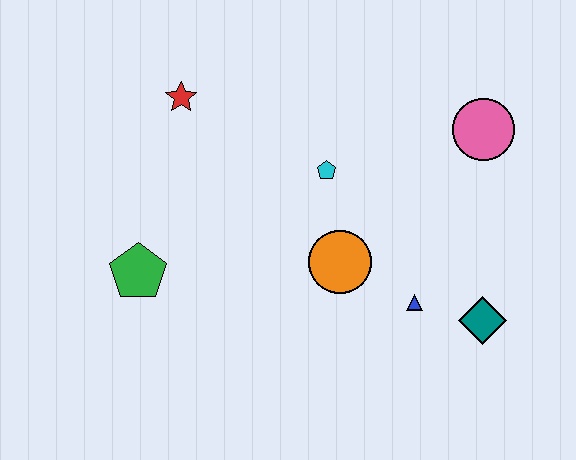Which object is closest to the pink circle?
The cyan pentagon is closest to the pink circle.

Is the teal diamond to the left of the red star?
No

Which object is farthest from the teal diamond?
The red star is farthest from the teal diamond.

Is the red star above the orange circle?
Yes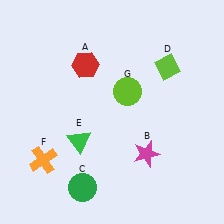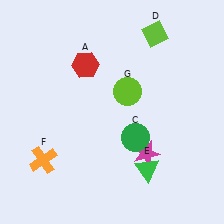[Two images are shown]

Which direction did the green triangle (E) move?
The green triangle (E) moved right.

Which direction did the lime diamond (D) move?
The lime diamond (D) moved up.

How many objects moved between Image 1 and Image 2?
3 objects moved between the two images.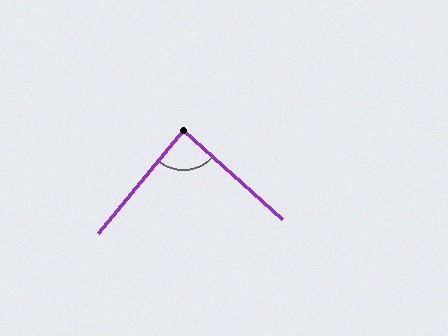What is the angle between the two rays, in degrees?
Approximately 87 degrees.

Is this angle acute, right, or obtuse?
It is approximately a right angle.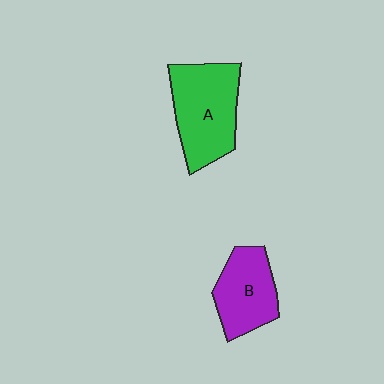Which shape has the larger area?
Shape A (green).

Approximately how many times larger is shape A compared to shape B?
Approximately 1.3 times.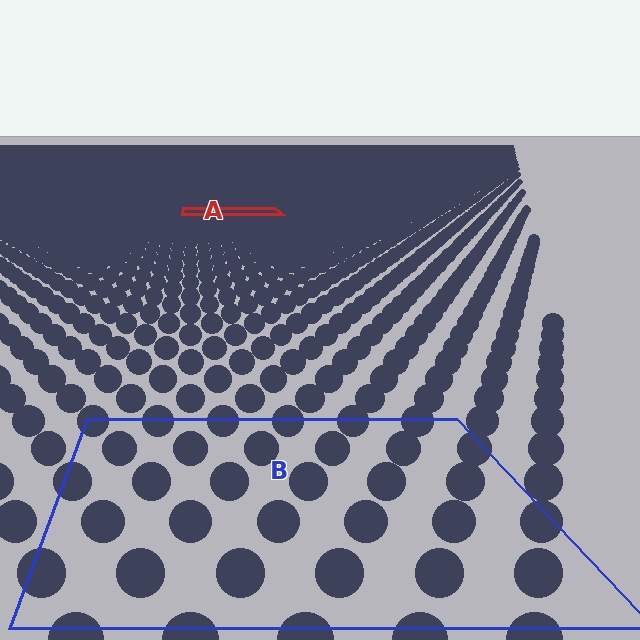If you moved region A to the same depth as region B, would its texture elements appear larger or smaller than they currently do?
They would appear larger. At a closer depth, the same texture elements are projected at a bigger on-screen size.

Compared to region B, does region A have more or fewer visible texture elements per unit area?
Region A has more texture elements per unit area — they are packed more densely because it is farther away.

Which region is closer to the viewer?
Region B is closer. The texture elements there are larger and more spread out.